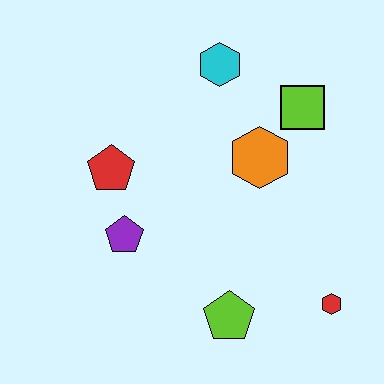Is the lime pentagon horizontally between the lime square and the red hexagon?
No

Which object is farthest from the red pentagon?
The red hexagon is farthest from the red pentagon.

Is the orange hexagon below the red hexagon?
No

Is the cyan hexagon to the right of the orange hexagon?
No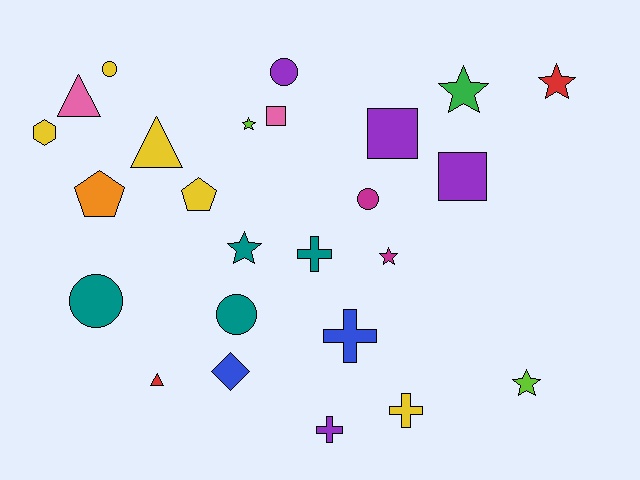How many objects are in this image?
There are 25 objects.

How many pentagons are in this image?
There are 2 pentagons.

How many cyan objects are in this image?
There are no cyan objects.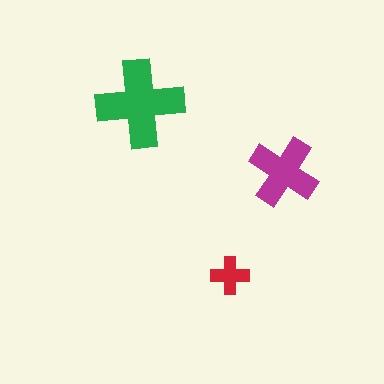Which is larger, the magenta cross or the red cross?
The magenta one.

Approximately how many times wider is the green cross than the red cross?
About 2.5 times wider.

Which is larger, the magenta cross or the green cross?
The green one.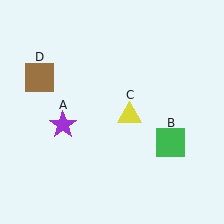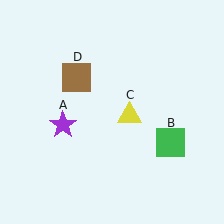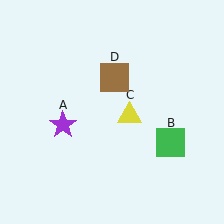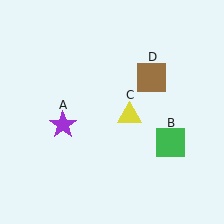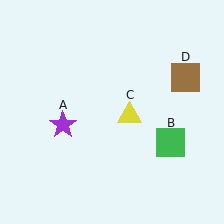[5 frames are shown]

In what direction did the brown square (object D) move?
The brown square (object D) moved right.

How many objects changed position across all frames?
1 object changed position: brown square (object D).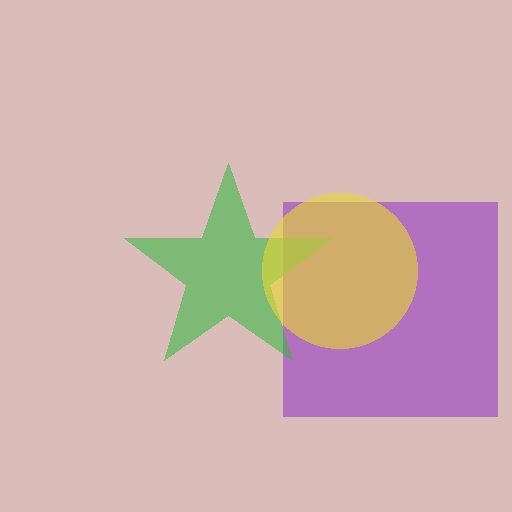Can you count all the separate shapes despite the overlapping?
Yes, there are 3 separate shapes.